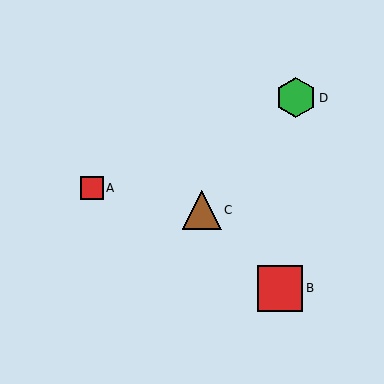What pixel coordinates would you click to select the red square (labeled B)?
Click at (280, 288) to select the red square B.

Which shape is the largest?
The red square (labeled B) is the largest.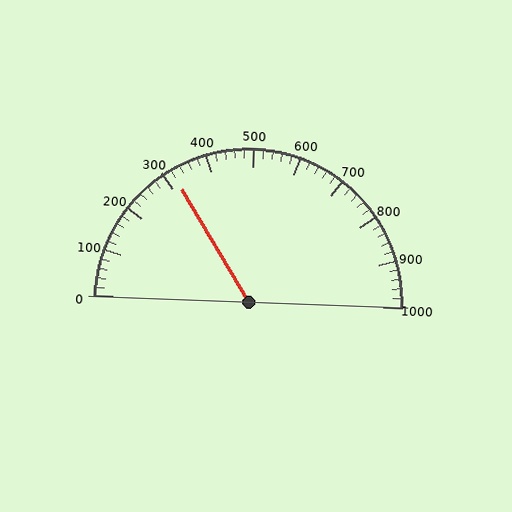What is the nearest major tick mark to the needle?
The nearest major tick mark is 300.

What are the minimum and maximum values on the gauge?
The gauge ranges from 0 to 1000.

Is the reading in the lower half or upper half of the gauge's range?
The reading is in the lower half of the range (0 to 1000).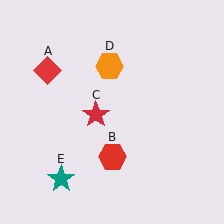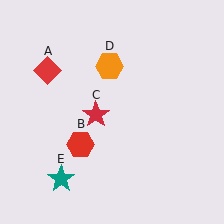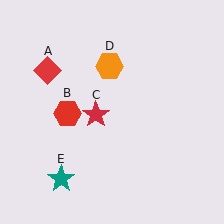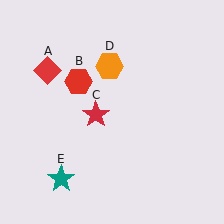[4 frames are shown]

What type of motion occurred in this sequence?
The red hexagon (object B) rotated clockwise around the center of the scene.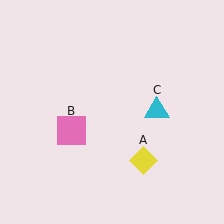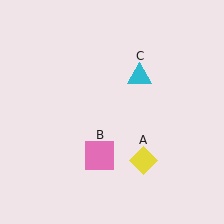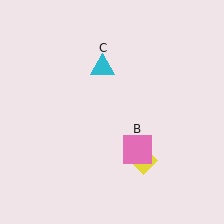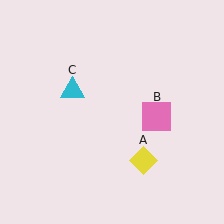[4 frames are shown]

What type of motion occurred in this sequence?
The pink square (object B), cyan triangle (object C) rotated counterclockwise around the center of the scene.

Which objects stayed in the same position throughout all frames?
Yellow diamond (object A) remained stationary.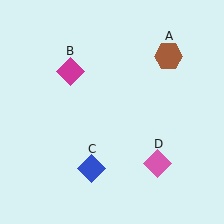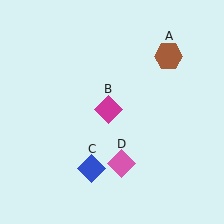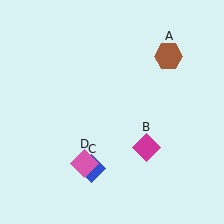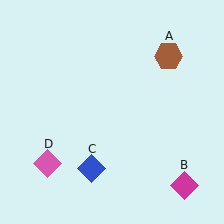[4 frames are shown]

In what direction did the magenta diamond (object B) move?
The magenta diamond (object B) moved down and to the right.